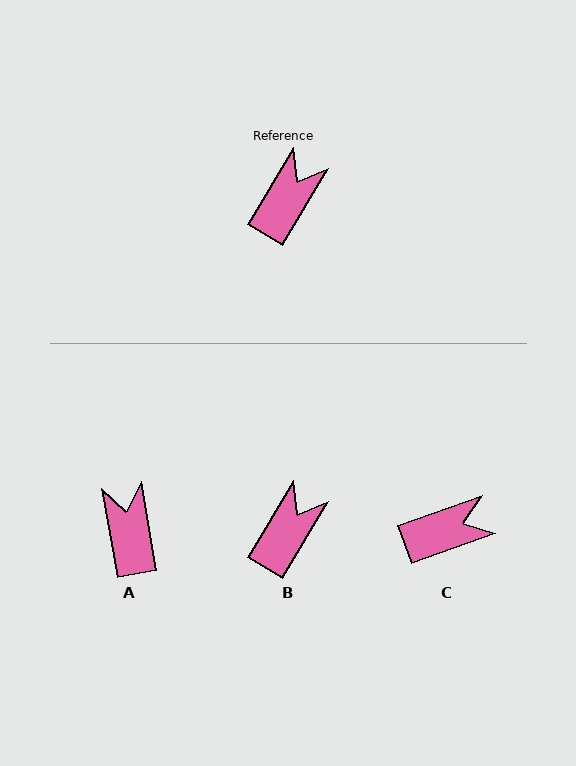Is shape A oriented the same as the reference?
No, it is off by about 40 degrees.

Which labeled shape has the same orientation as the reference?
B.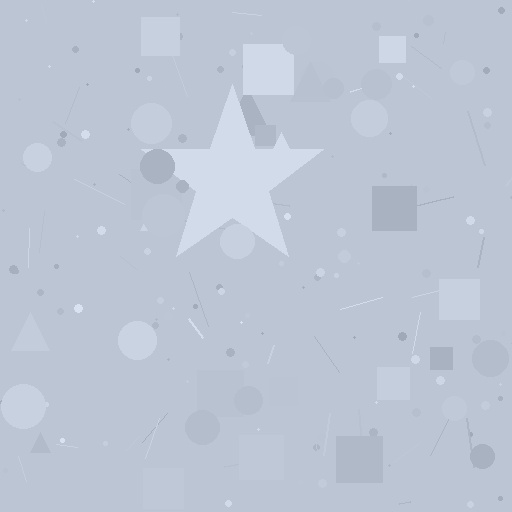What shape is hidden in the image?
A star is hidden in the image.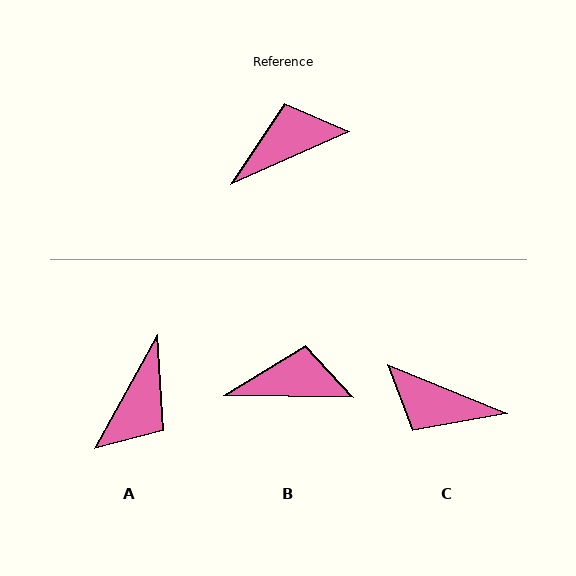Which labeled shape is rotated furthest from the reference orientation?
A, about 143 degrees away.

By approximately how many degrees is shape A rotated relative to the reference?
Approximately 143 degrees clockwise.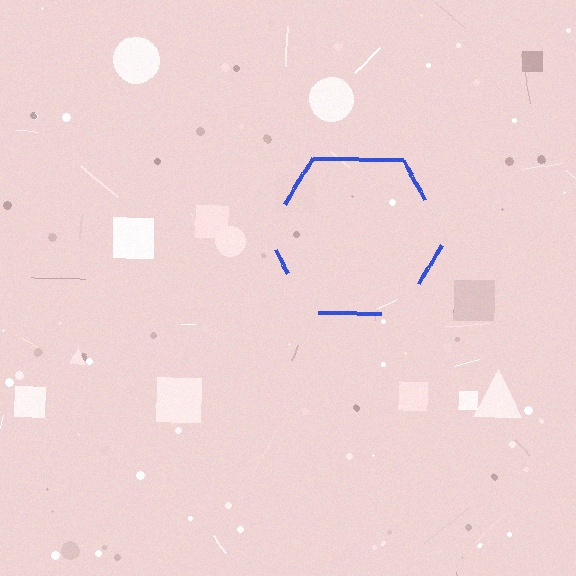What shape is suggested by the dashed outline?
The dashed outline suggests a hexagon.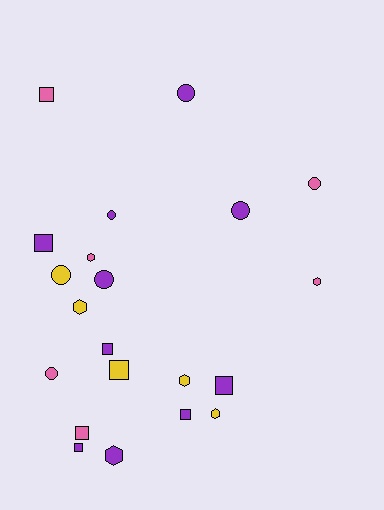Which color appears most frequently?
Purple, with 10 objects.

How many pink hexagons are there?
There are 2 pink hexagons.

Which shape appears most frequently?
Square, with 8 objects.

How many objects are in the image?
There are 21 objects.